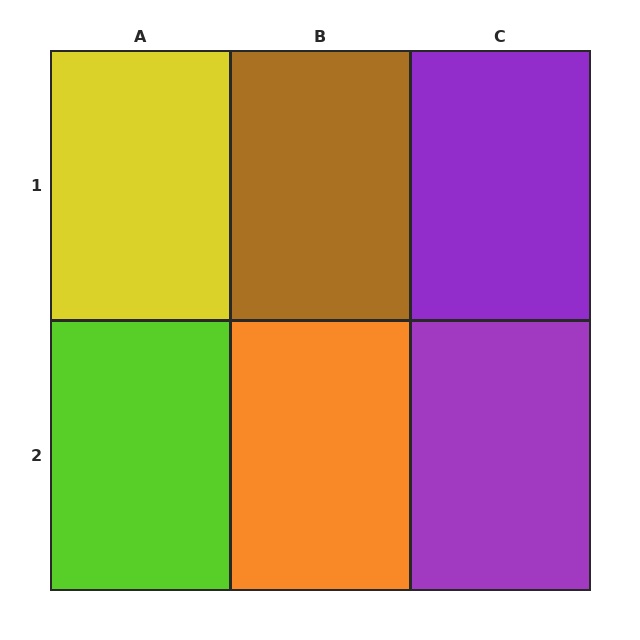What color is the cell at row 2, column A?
Lime.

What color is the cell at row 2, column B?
Orange.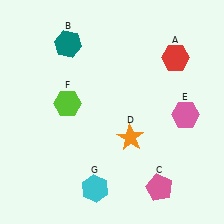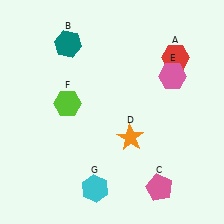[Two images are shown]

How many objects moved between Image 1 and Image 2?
1 object moved between the two images.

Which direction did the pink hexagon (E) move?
The pink hexagon (E) moved up.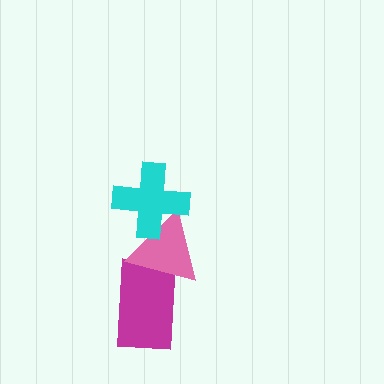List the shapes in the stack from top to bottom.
From top to bottom: the cyan cross, the pink triangle, the magenta rectangle.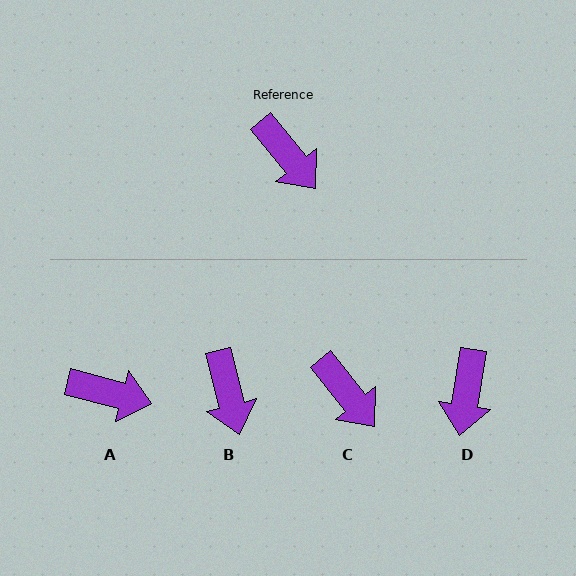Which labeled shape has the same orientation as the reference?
C.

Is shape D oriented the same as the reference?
No, it is off by about 48 degrees.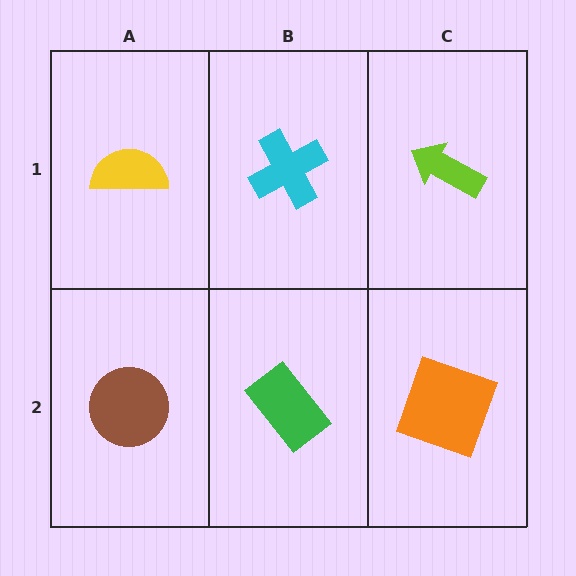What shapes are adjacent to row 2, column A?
A yellow semicircle (row 1, column A), a green rectangle (row 2, column B).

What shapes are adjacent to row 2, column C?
A lime arrow (row 1, column C), a green rectangle (row 2, column B).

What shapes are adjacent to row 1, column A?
A brown circle (row 2, column A), a cyan cross (row 1, column B).